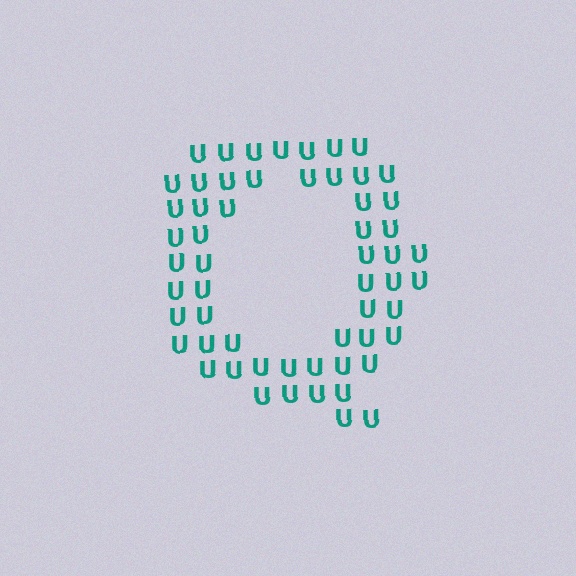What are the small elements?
The small elements are letter U's.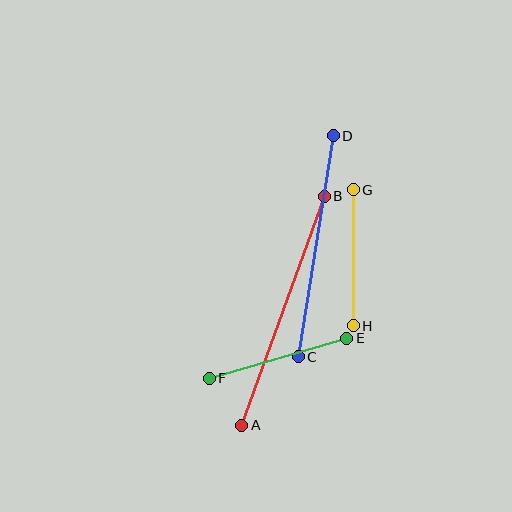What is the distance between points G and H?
The distance is approximately 136 pixels.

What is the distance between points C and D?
The distance is approximately 224 pixels.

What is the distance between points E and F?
The distance is approximately 143 pixels.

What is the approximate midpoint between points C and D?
The midpoint is at approximately (316, 246) pixels.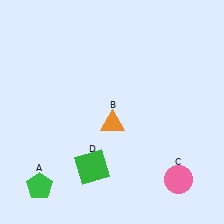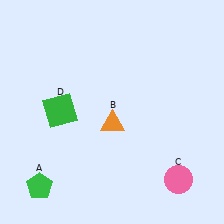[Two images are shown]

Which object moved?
The green square (D) moved up.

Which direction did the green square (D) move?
The green square (D) moved up.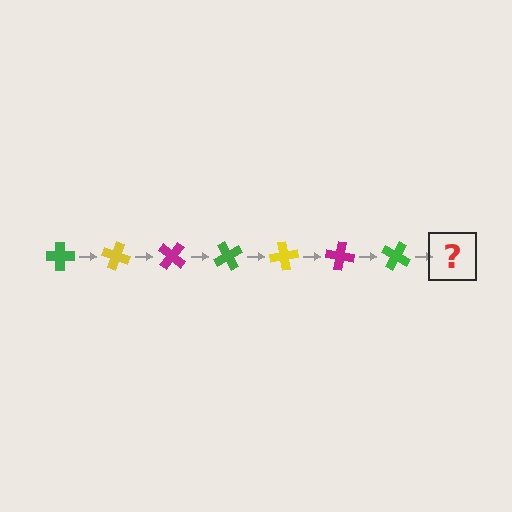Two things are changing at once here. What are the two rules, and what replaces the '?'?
The two rules are that it rotates 20 degrees each step and the color cycles through green, yellow, and magenta. The '?' should be a yellow cross, rotated 140 degrees from the start.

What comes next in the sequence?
The next element should be a yellow cross, rotated 140 degrees from the start.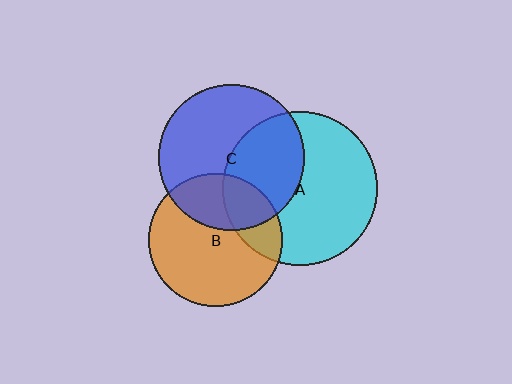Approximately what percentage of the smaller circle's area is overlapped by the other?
Approximately 25%.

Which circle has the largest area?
Circle A (cyan).